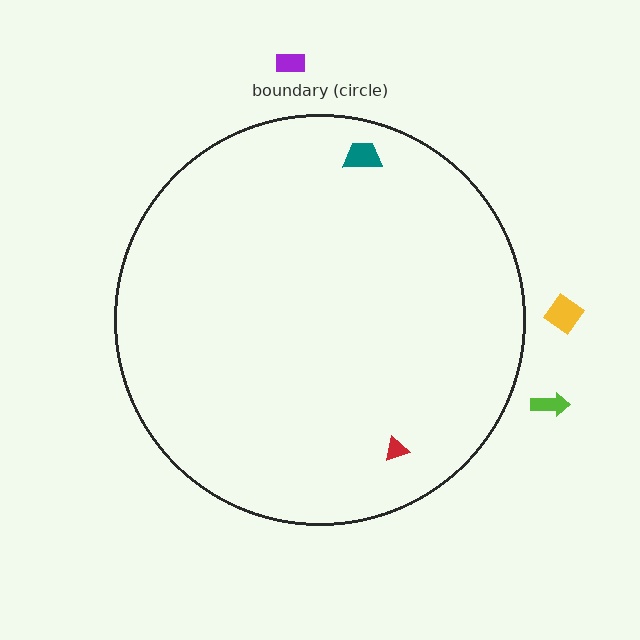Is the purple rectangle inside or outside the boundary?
Outside.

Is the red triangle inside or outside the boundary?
Inside.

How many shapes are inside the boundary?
2 inside, 3 outside.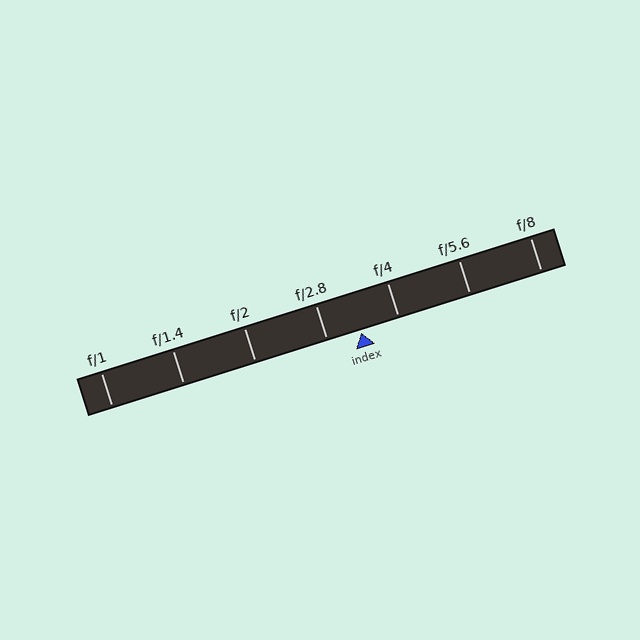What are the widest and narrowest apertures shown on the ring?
The widest aperture shown is f/1 and the narrowest is f/8.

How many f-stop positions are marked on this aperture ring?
There are 7 f-stop positions marked.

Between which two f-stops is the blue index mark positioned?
The index mark is between f/2.8 and f/4.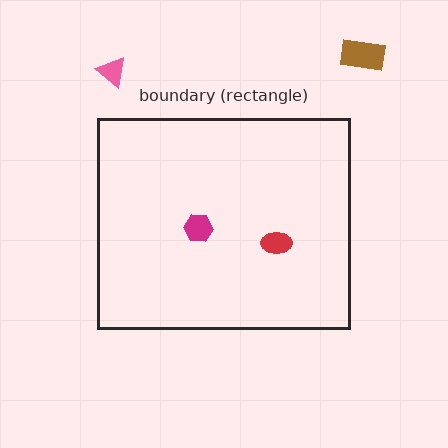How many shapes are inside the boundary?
2 inside, 2 outside.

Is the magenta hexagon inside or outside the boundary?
Inside.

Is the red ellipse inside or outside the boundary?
Inside.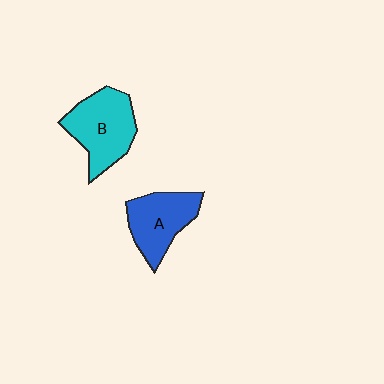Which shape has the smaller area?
Shape A (blue).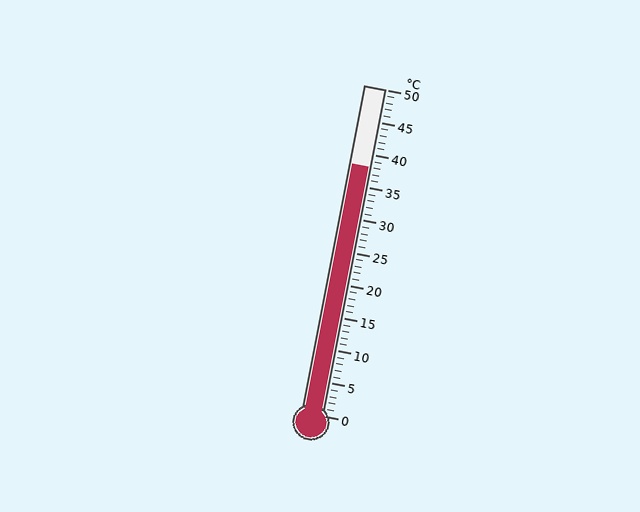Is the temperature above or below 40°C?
The temperature is below 40°C.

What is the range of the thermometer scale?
The thermometer scale ranges from 0°C to 50°C.